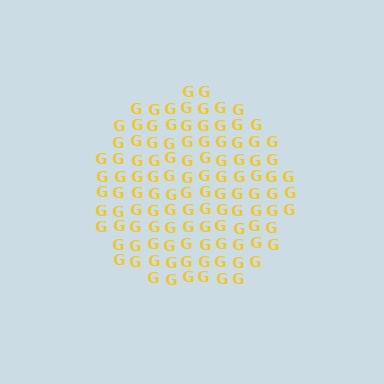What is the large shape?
The large shape is a circle.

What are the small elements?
The small elements are letter G's.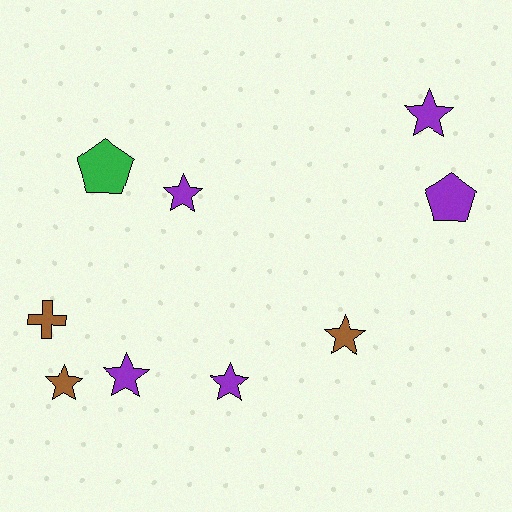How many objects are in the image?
There are 9 objects.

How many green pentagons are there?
There is 1 green pentagon.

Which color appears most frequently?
Purple, with 5 objects.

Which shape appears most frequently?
Star, with 6 objects.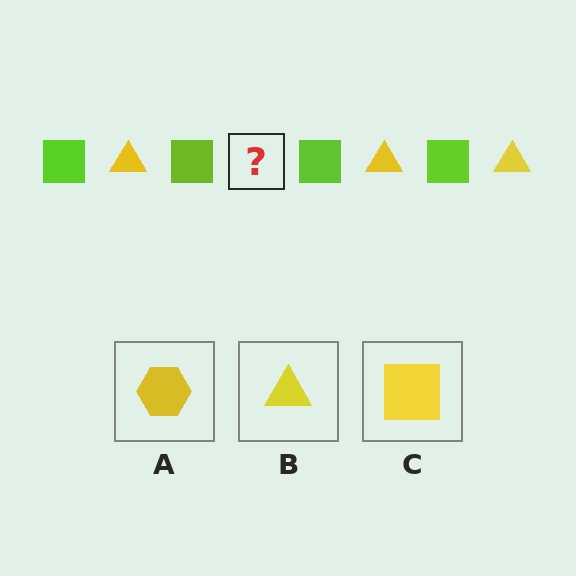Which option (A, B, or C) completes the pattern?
B.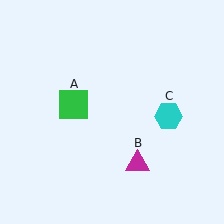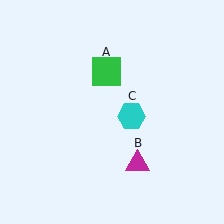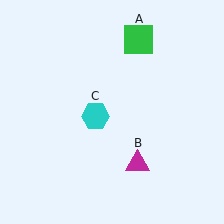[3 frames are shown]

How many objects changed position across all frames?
2 objects changed position: green square (object A), cyan hexagon (object C).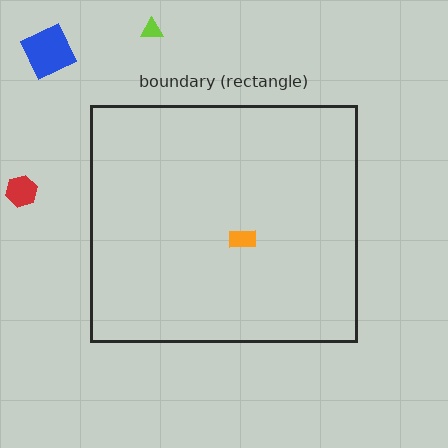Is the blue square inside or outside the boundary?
Outside.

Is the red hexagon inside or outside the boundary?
Outside.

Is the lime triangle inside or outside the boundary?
Outside.